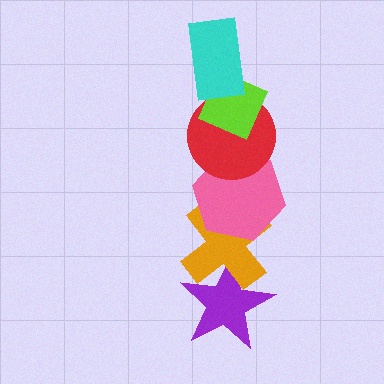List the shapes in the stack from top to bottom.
From top to bottom: the cyan rectangle, the lime diamond, the red circle, the pink hexagon, the orange cross, the purple star.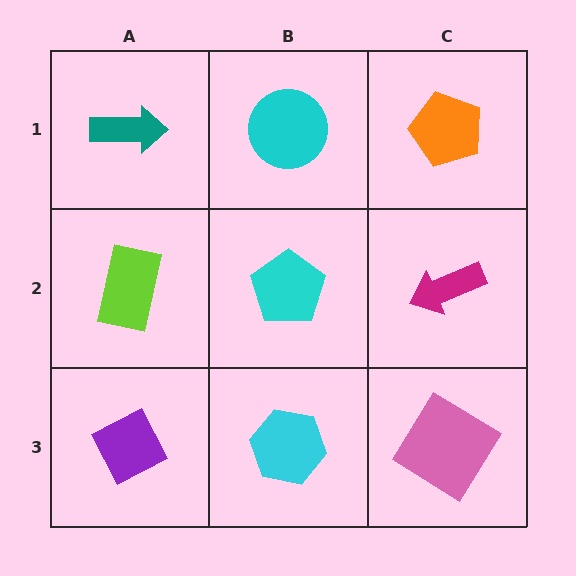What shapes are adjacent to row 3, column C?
A magenta arrow (row 2, column C), a cyan hexagon (row 3, column B).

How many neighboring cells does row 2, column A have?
3.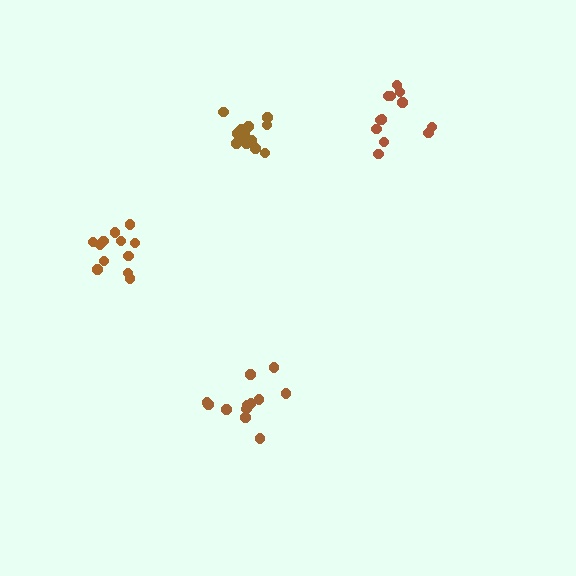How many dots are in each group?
Group 1: 12 dots, Group 2: 13 dots, Group 3: 12 dots, Group 4: 12 dots (49 total).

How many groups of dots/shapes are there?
There are 4 groups.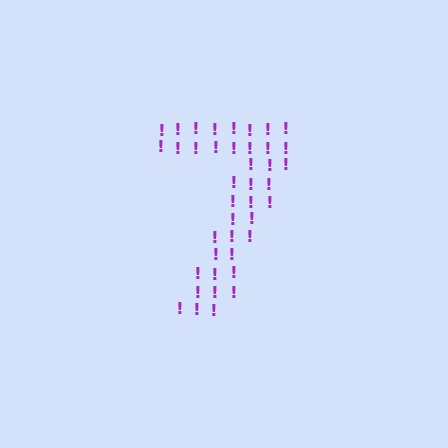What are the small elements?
The small elements are exclamation marks.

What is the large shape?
The large shape is the digit 7.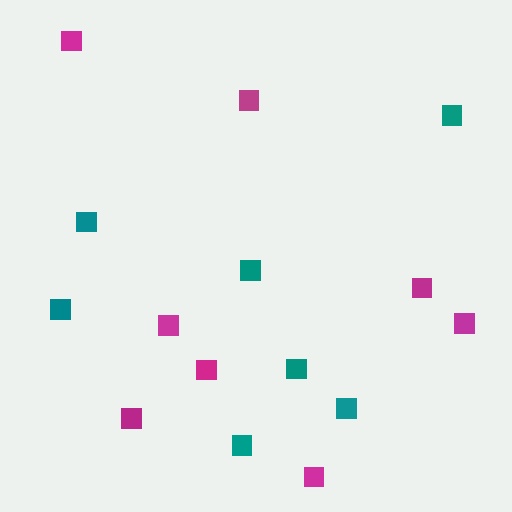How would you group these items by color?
There are 2 groups: one group of magenta squares (8) and one group of teal squares (7).